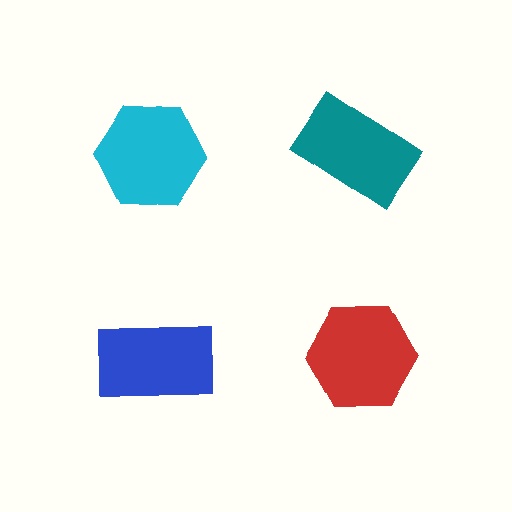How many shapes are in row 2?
2 shapes.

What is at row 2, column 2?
A red hexagon.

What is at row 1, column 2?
A teal rectangle.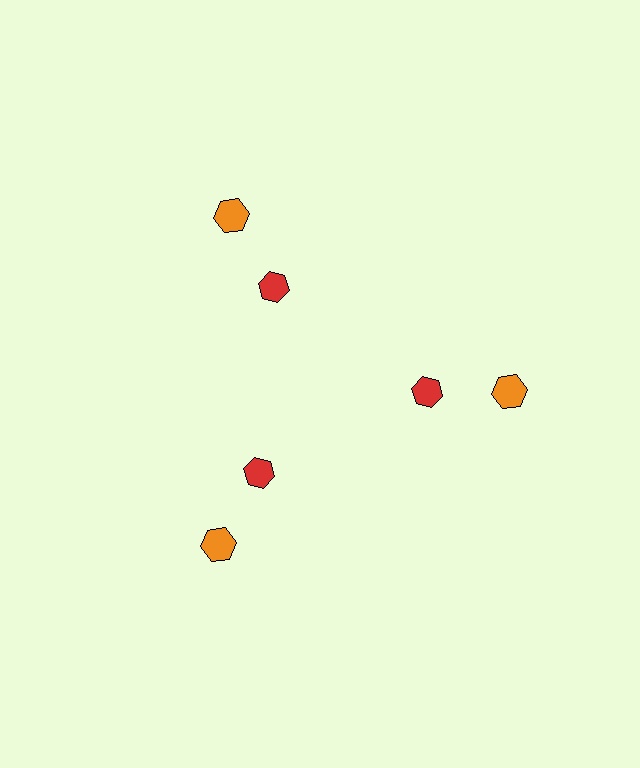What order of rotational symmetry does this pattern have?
This pattern has 3-fold rotational symmetry.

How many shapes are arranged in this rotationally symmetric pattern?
There are 6 shapes, arranged in 3 groups of 2.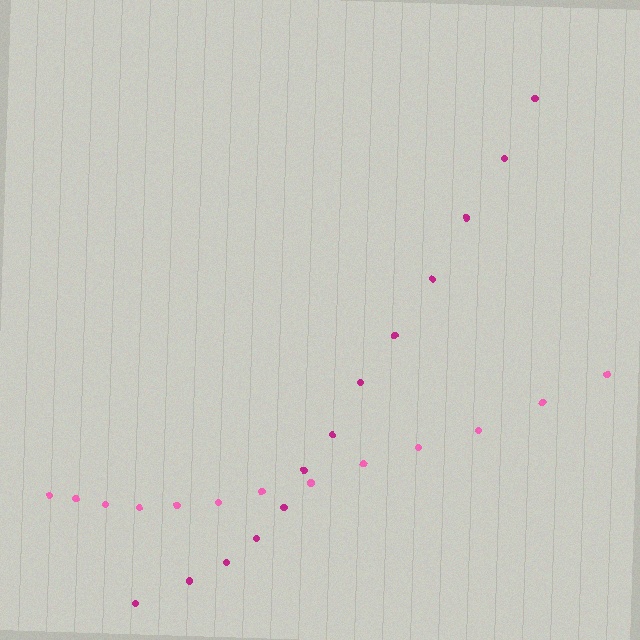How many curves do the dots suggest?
There are 2 distinct paths.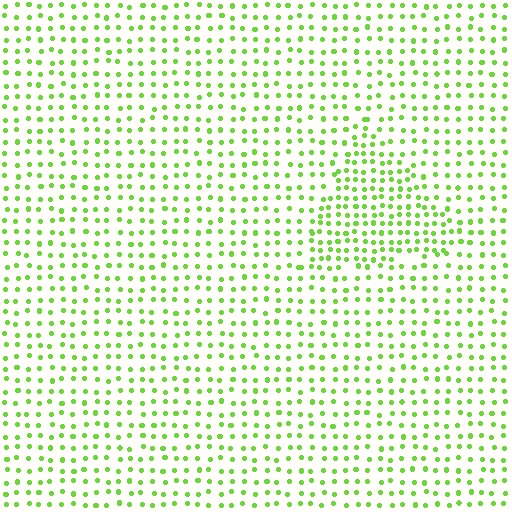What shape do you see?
I see a triangle.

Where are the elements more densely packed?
The elements are more densely packed inside the triangle boundary.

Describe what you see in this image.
The image contains small lime elements arranged at two different densities. A triangle-shaped region is visible where the elements are more densely packed than the surrounding area.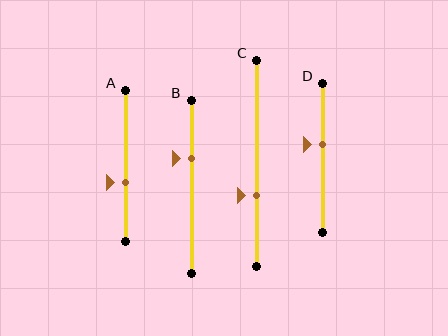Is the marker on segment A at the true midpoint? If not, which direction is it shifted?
No, the marker on segment A is shifted downward by about 11% of the segment length.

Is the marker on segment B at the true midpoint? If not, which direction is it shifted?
No, the marker on segment B is shifted upward by about 17% of the segment length.